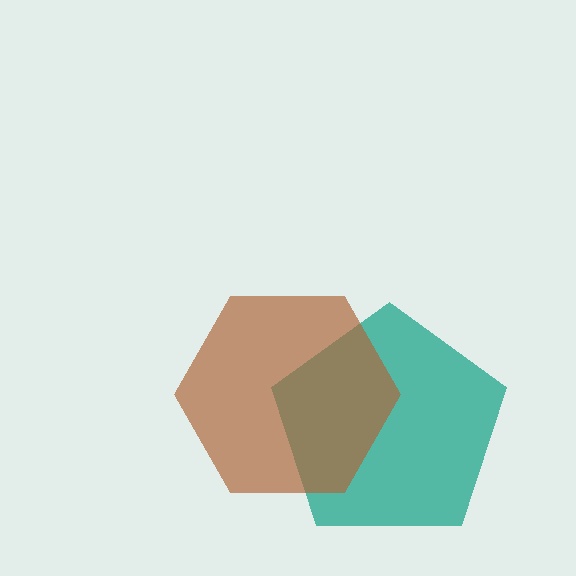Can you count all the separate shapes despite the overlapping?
Yes, there are 2 separate shapes.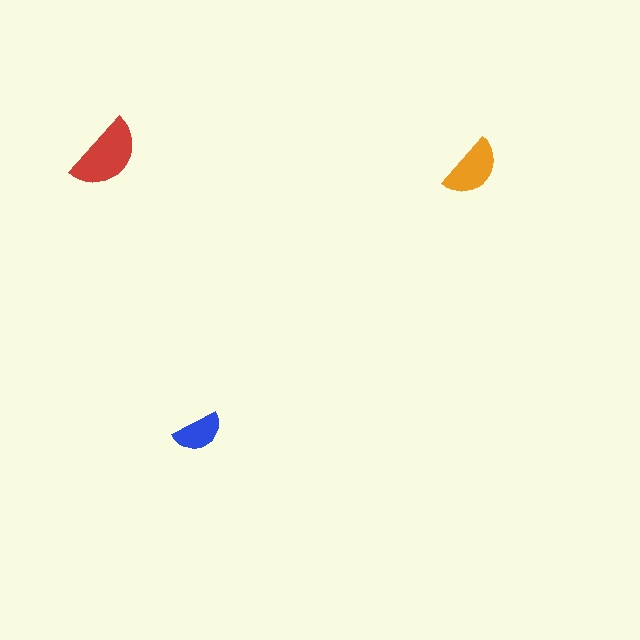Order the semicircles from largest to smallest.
the red one, the orange one, the blue one.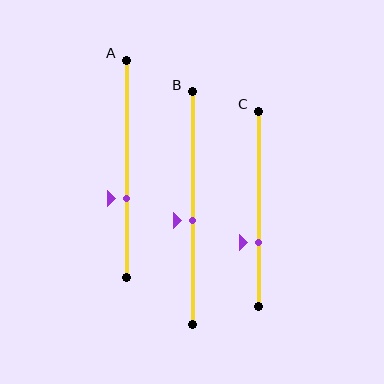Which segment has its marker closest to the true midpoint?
Segment B has its marker closest to the true midpoint.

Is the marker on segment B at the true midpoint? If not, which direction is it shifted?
No, the marker on segment B is shifted downward by about 5% of the segment length.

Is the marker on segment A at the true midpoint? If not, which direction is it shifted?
No, the marker on segment A is shifted downward by about 14% of the segment length.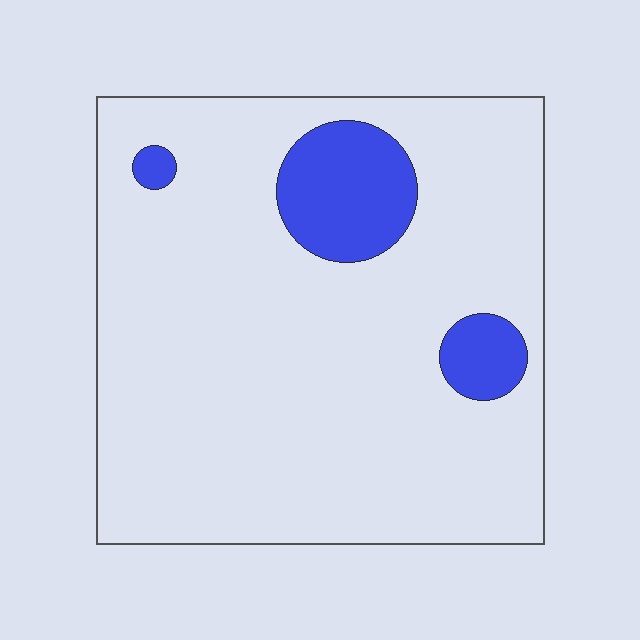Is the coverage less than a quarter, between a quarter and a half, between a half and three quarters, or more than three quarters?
Less than a quarter.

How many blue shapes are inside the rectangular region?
3.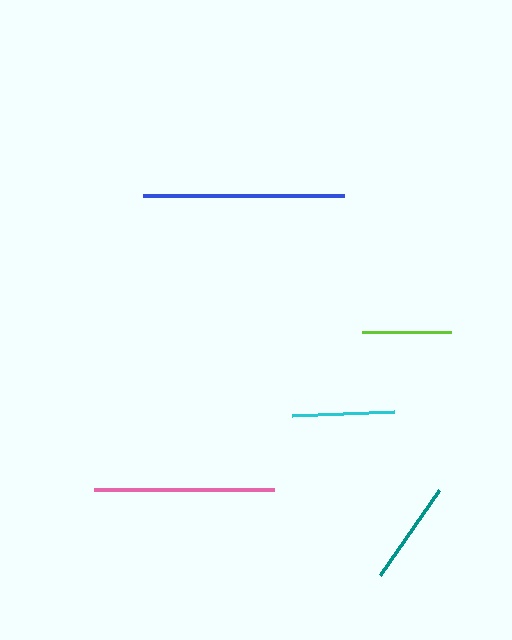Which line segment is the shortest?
The lime line is the shortest at approximately 89 pixels.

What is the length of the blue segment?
The blue segment is approximately 202 pixels long.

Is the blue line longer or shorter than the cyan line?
The blue line is longer than the cyan line.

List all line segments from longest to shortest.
From longest to shortest: blue, pink, teal, cyan, lime.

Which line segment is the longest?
The blue line is the longest at approximately 202 pixels.